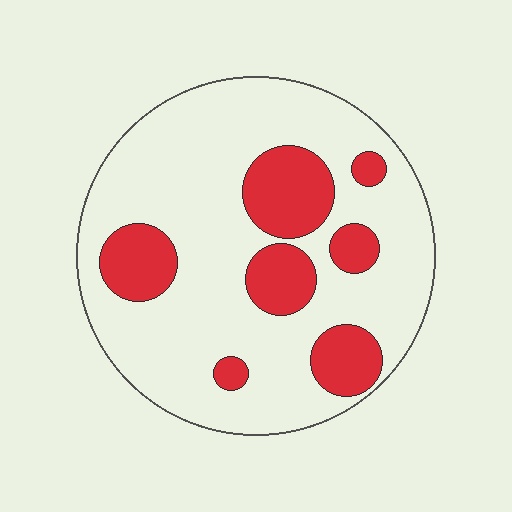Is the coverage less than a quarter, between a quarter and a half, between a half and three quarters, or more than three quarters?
Less than a quarter.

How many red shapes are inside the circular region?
7.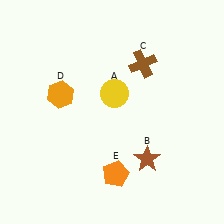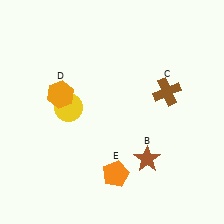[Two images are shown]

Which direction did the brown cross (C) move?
The brown cross (C) moved down.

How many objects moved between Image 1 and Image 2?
2 objects moved between the two images.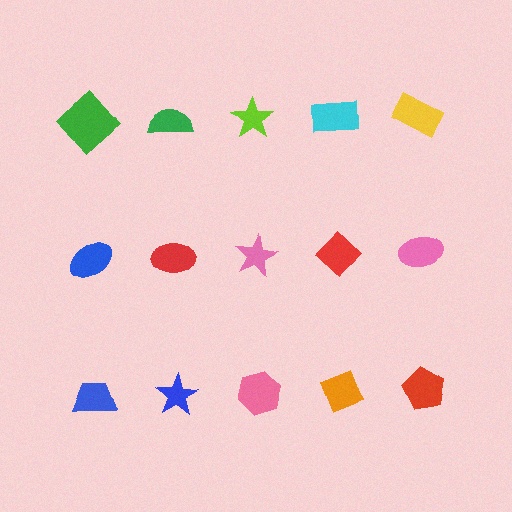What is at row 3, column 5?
A red pentagon.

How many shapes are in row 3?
5 shapes.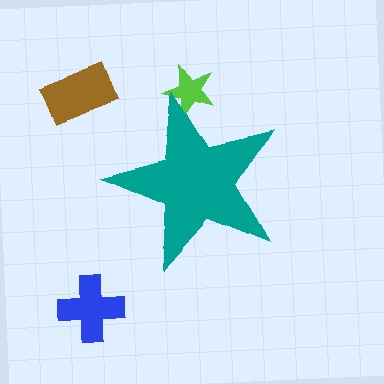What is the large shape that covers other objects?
A teal star.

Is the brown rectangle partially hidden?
No, the brown rectangle is fully visible.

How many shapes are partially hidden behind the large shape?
1 shape is partially hidden.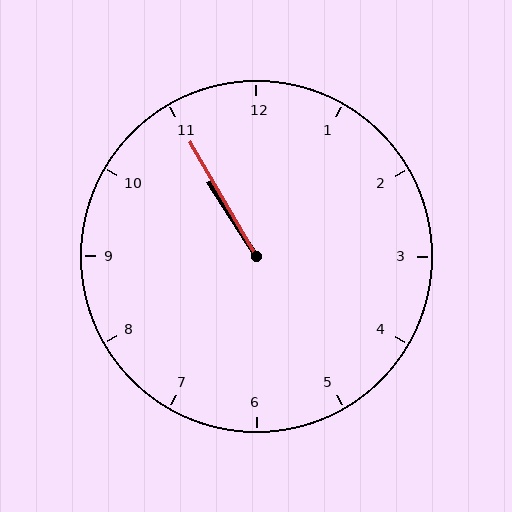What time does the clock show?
10:55.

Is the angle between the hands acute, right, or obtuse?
It is acute.